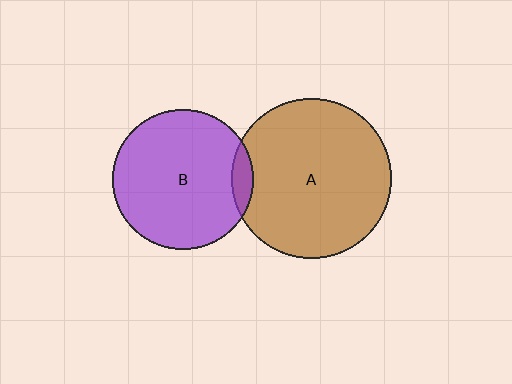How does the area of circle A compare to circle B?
Approximately 1.3 times.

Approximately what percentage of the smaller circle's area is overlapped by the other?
Approximately 5%.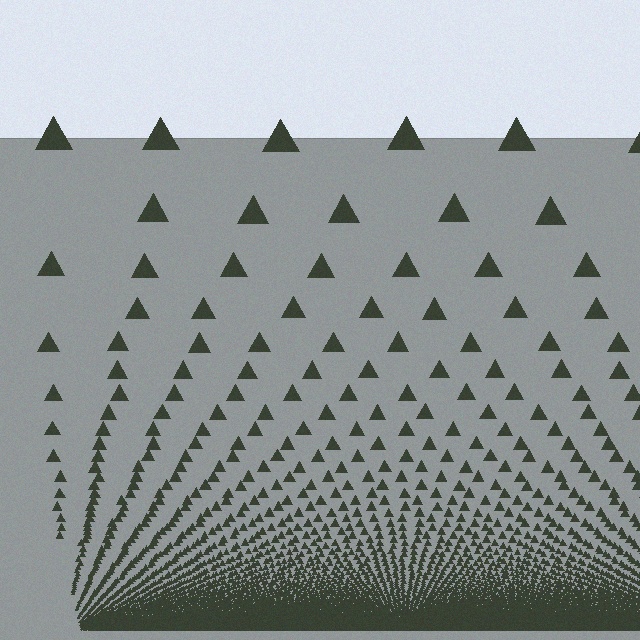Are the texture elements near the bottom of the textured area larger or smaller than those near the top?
Smaller. The gradient is inverted — elements near the bottom are smaller and denser.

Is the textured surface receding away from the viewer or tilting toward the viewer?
The surface appears to tilt toward the viewer. Texture elements get larger and sparser toward the top.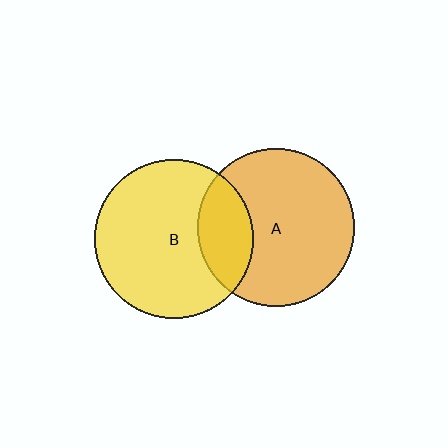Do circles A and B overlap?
Yes.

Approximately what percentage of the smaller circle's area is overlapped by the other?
Approximately 25%.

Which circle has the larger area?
Circle B (yellow).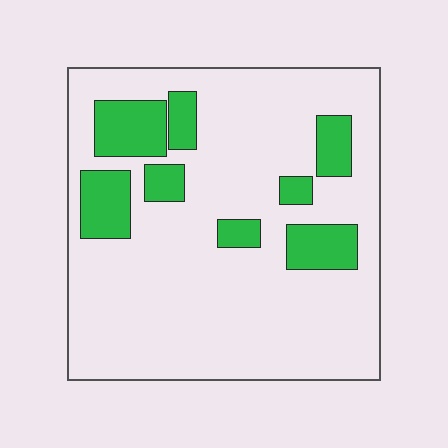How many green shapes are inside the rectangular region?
8.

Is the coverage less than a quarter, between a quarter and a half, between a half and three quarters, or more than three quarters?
Less than a quarter.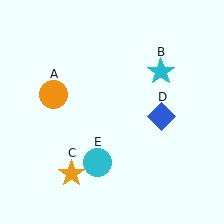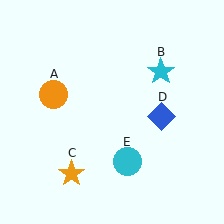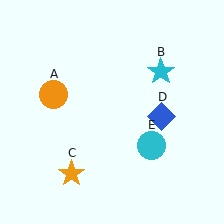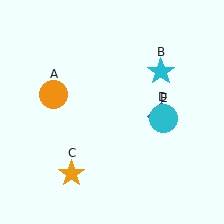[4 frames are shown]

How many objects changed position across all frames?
1 object changed position: cyan circle (object E).